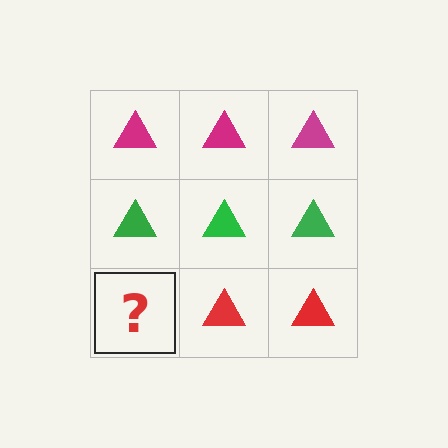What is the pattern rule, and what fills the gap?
The rule is that each row has a consistent color. The gap should be filled with a red triangle.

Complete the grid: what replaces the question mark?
The question mark should be replaced with a red triangle.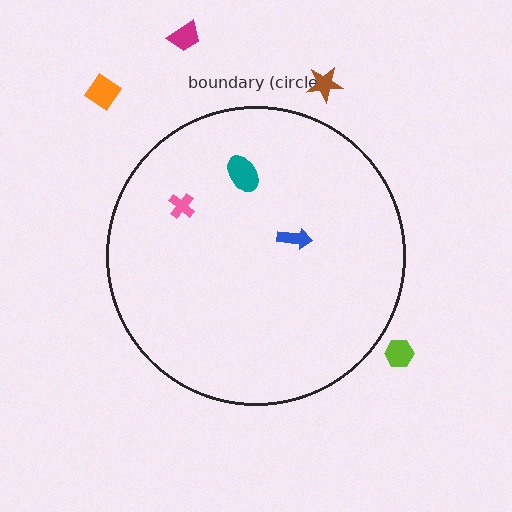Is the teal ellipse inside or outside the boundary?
Inside.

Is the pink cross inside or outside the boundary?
Inside.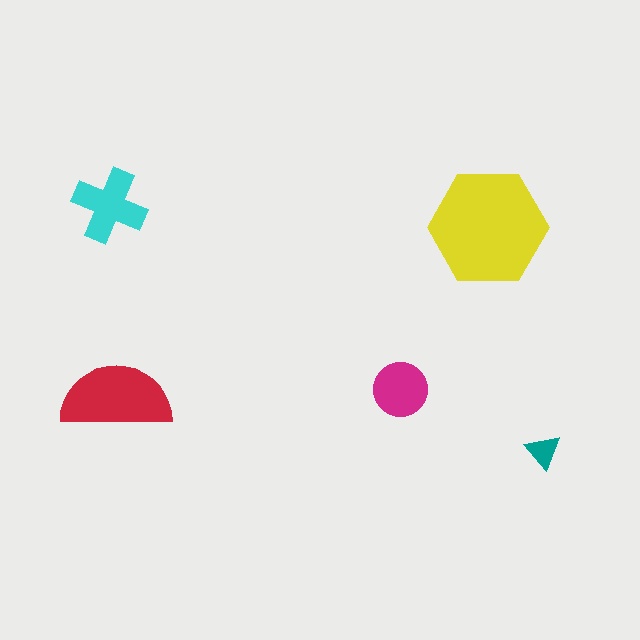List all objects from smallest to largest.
The teal triangle, the magenta circle, the cyan cross, the red semicircle, the yellow hexagon.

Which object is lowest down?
The teal triangle is bottommost.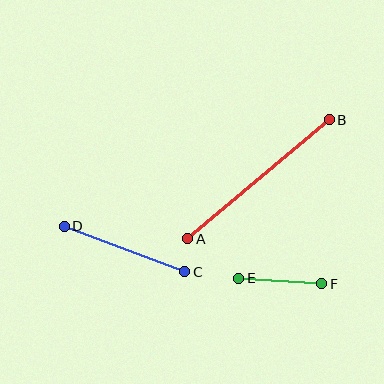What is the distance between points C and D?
The distance is approximately 129 pixels.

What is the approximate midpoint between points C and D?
The midpoint is at approximately (124, 249) pixels.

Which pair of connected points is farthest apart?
Points A and B are farthest apart.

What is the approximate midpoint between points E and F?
The midpoint is at approximately (280, 281) pixels.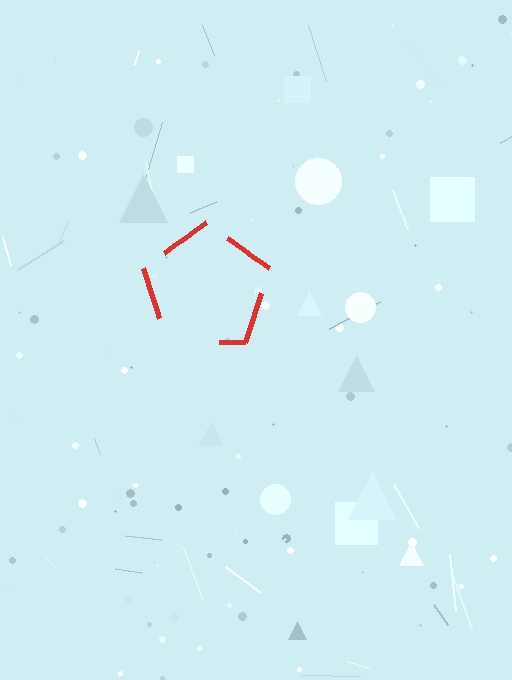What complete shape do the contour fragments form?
The contour fragments form a pentagon.